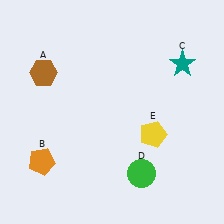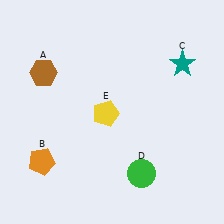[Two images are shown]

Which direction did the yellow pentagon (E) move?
The yellow pentagon (E) moved left.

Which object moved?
The yellow pentagon (E) moved left.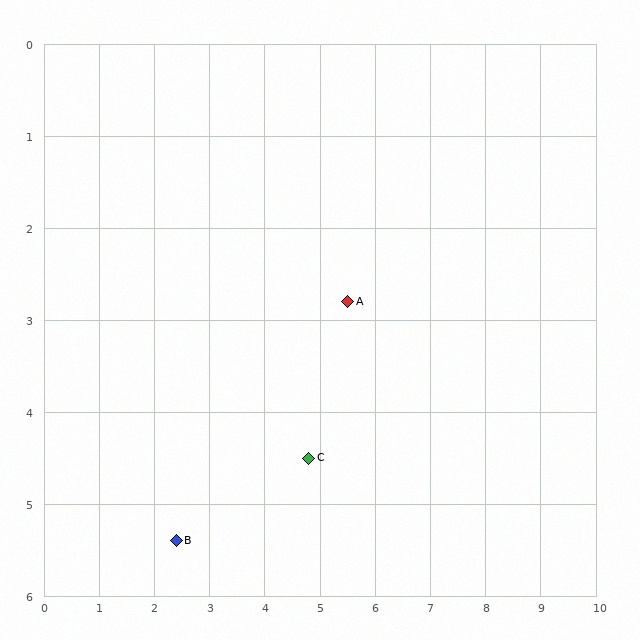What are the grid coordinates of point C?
Point C is at approximately (4.8, 4.5).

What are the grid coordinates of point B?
Point B is at approximately (2.4, 5.4).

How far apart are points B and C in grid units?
Points B and C are about 2.6 grid units apart.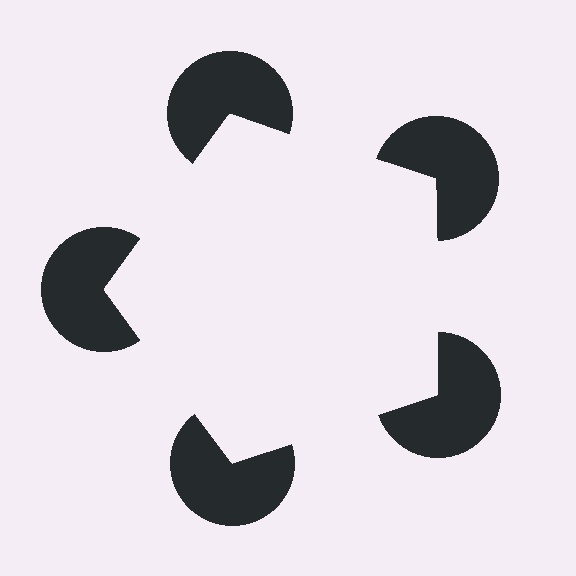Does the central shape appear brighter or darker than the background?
It typically appears slightly brighter than the background, even though no actual brightness change is drawn.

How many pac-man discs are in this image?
There are 5 — one at each vertex of the illusory pentagon.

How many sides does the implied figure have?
5 sides.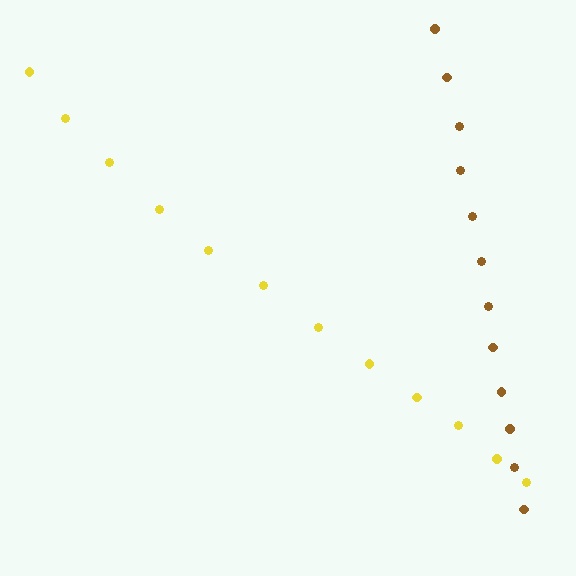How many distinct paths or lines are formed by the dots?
There are 2 distinct paths.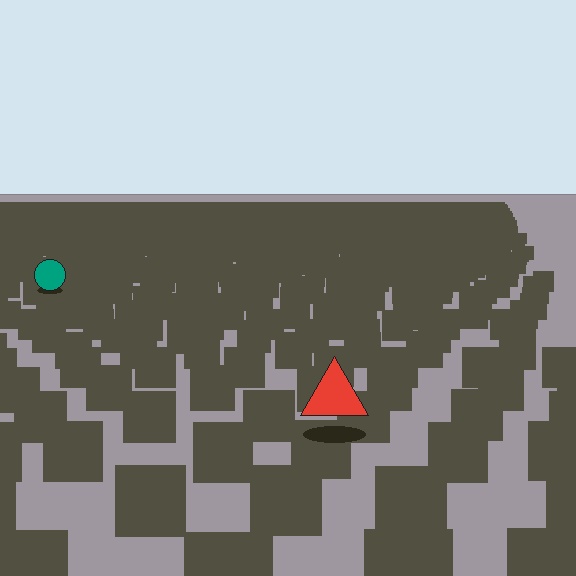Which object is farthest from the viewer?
The teal circle is farthest from the viewer. It appears smaller and the ground texture around it is denser.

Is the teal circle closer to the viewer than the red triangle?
No. The red triangle is closer — you can tell from the texture gradient: the ground texture is coarser near it.